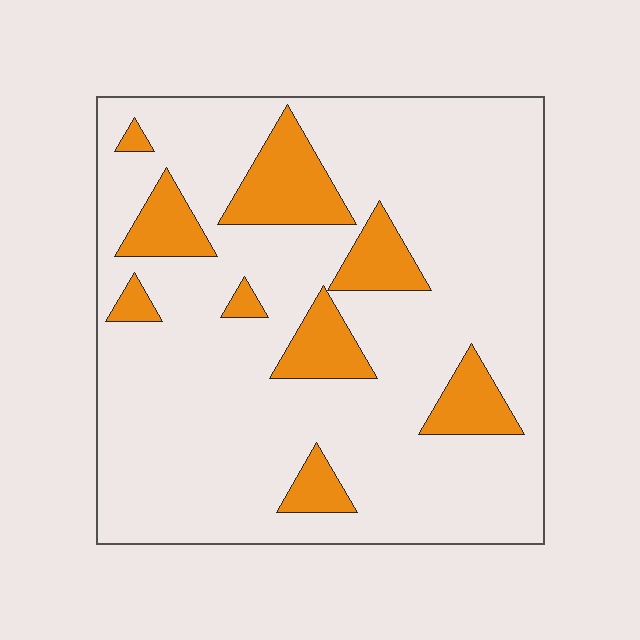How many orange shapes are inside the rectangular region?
9.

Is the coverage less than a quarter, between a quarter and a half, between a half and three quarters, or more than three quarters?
Less than a quarter.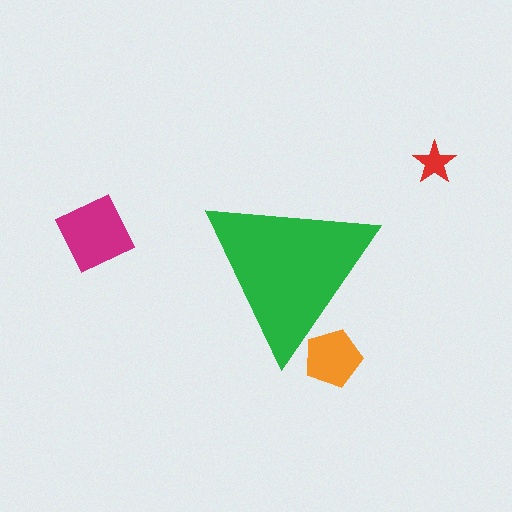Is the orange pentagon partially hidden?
Yes, the orange pentagon is partially hidden behind the green triangle.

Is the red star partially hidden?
No, the red star is fully visible.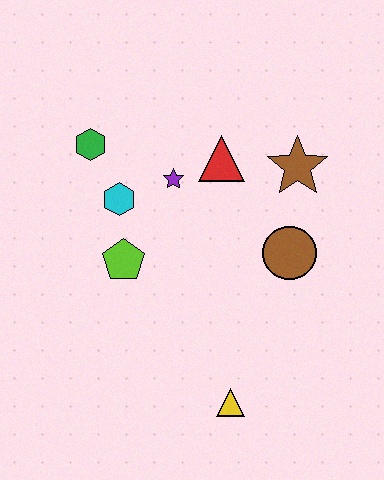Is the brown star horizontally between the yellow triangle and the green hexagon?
No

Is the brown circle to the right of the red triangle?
Yes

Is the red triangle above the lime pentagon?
Yes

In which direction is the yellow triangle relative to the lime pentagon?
The yellow triangle is below the lime pentagon.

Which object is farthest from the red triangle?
The yellow triangle is farthest from the red triangle.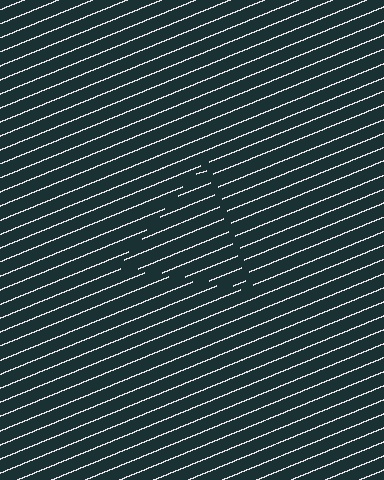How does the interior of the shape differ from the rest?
The interior of the shape contains the same grating, shifted by half a period — the contour is defined by the phase discontinuity where line-ends from the inner and outer gratings abut.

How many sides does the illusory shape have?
3 sides — the line-ends trace a triangle.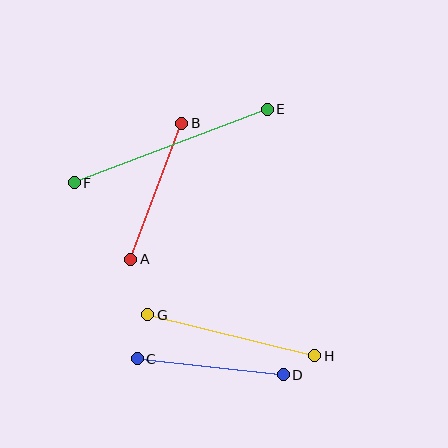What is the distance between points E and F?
The distance is approximately 206 pixels.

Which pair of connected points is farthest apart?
Points E and F are farthest apart.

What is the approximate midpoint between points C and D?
The midpoint is at approximately (210, 367) pixels.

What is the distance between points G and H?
The distance is approximately 172 pixels.